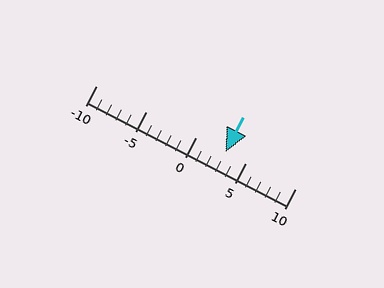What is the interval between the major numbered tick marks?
The major tick marks are spaced 5 units apart.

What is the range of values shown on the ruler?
The ruler shows values from -10 to 10.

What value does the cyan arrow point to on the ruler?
The cyan arrow points to approximately 3.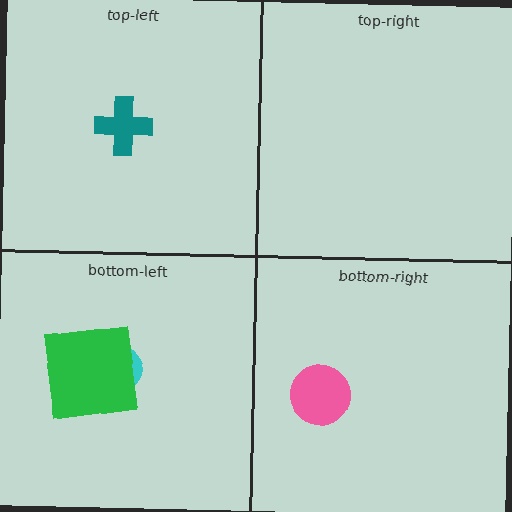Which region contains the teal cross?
The top-left region.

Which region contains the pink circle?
The bottom-right region.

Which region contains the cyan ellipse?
The bottom-left region.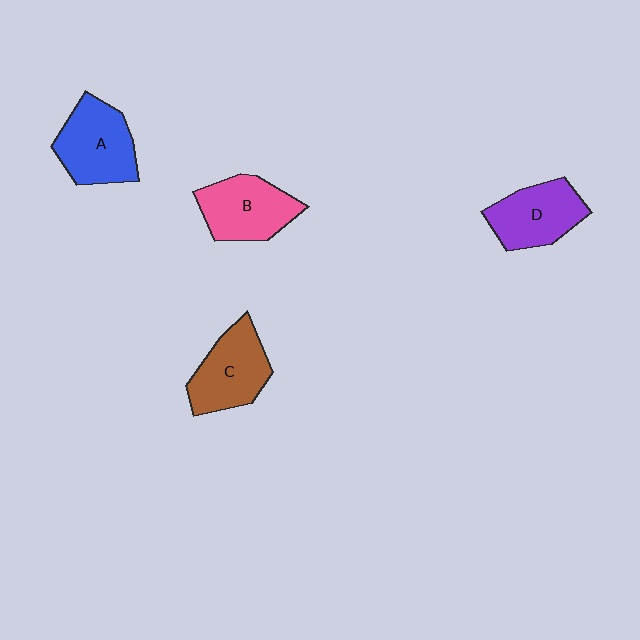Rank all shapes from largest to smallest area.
From largest to smallest: A (blue), C (brown), B (pink), D (purple).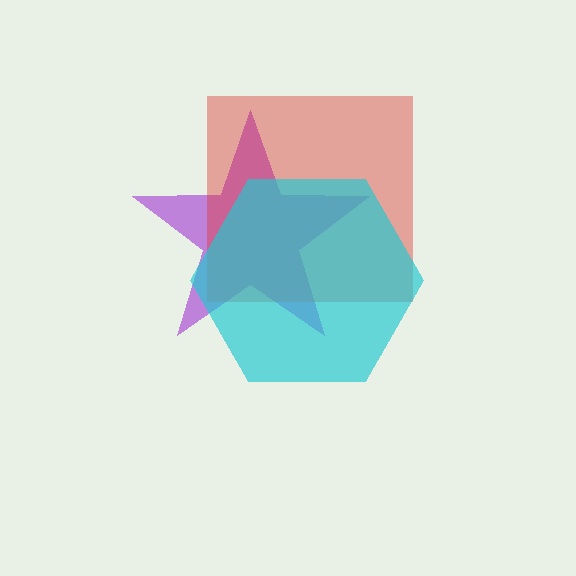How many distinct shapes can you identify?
There are 3 distinct shapes: a purple star, a red square, a cyan hexagon.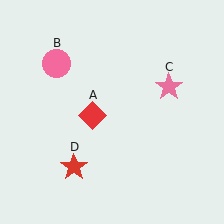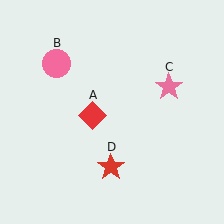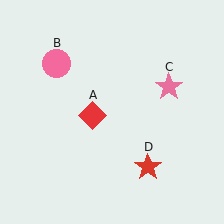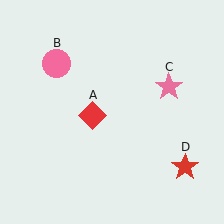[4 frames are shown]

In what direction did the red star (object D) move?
The red star (object D) moved right.